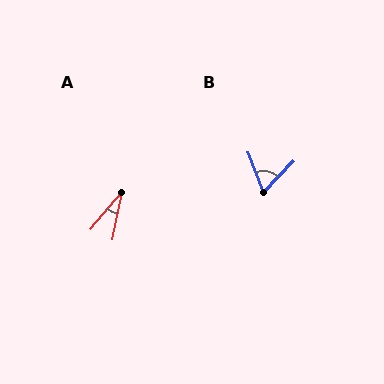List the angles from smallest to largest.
A (28°), B (66°).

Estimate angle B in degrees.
Approximately 66 degrees.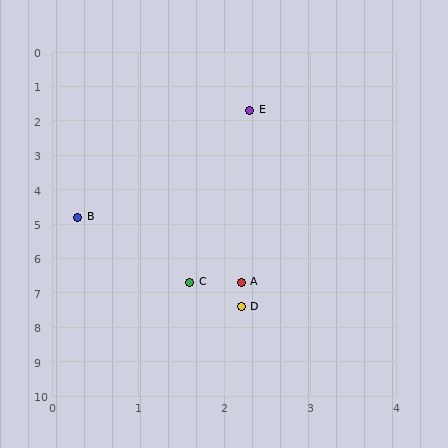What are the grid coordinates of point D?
Point D is at approximately (2.2, 7.4).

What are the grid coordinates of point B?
Point B is at approximately (0.3, 4.8).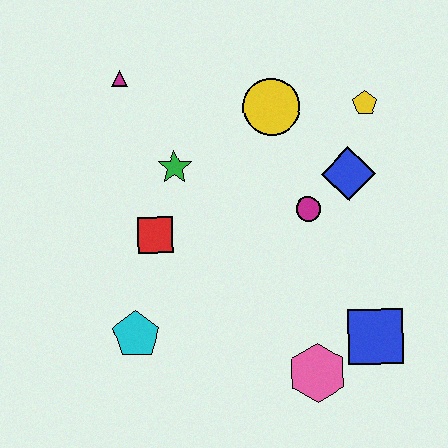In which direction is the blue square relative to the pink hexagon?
The blue square is to the right of the pink hexagon.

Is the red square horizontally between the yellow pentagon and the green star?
No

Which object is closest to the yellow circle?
The yellow pentagon is closest to the yellow circle.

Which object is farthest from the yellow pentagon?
The cyan pentagon is farthest from the yellow pentagon.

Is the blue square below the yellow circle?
Yes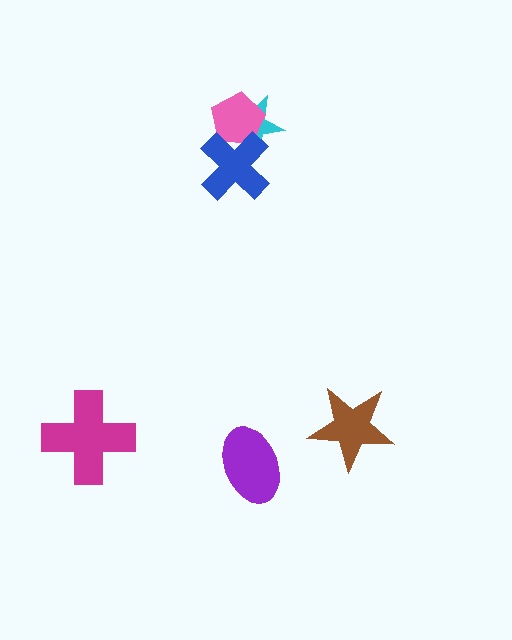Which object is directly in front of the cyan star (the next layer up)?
The pink pentagon is directly in front of the cyan star.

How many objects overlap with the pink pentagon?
2 objects overlap with the pink pentagon.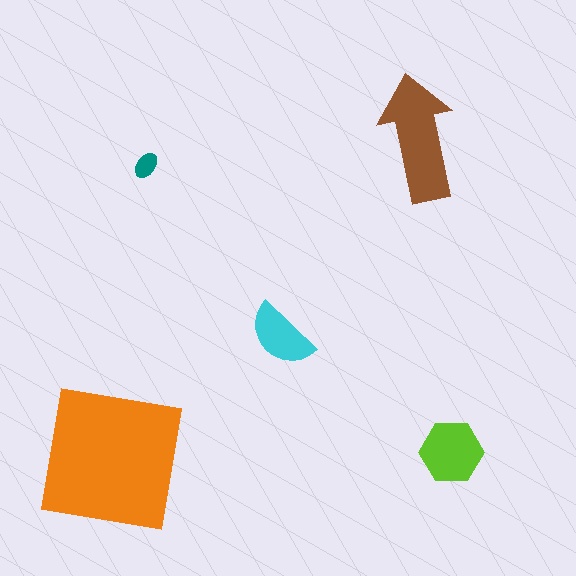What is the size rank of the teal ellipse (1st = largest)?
5th.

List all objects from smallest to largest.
The teal ellipse, the cyan semicircle, the lime hexagon, the brown arrow, the orange square.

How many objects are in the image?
There are 5 objects in the image.